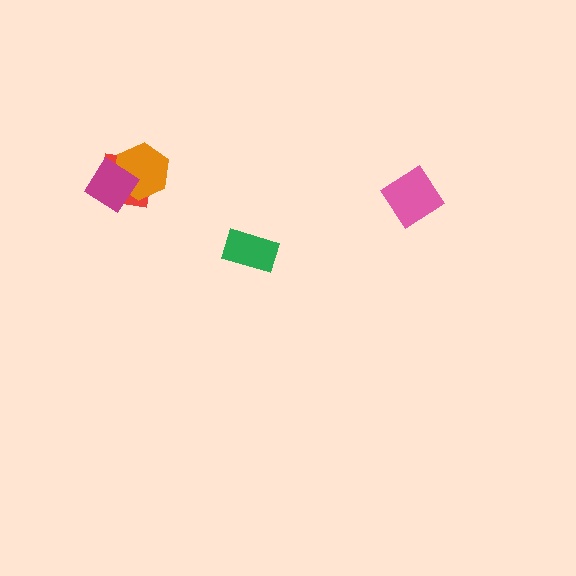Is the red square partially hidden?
Yes, it is partially covered by another shape.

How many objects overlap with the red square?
2 objects overlap with the red square.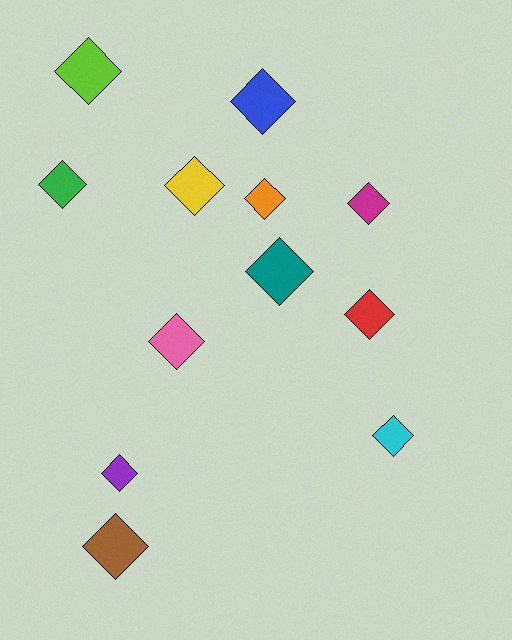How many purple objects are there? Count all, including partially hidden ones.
There is 1 purple object.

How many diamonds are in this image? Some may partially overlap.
There are 12 diamonds.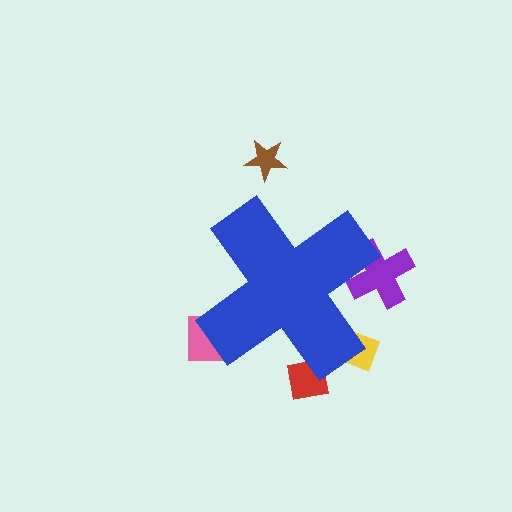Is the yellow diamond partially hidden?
Yes, the yellow diamond is partially hidden behind the blue cross.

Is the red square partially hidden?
Yes, the red square is partially hidden behind the blue cross.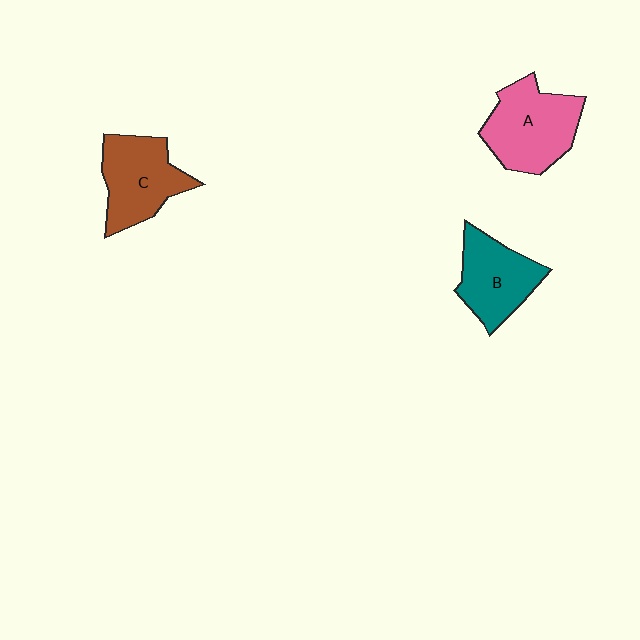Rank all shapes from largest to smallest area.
From largest to smallest: A (pink), C (brown), B (teal).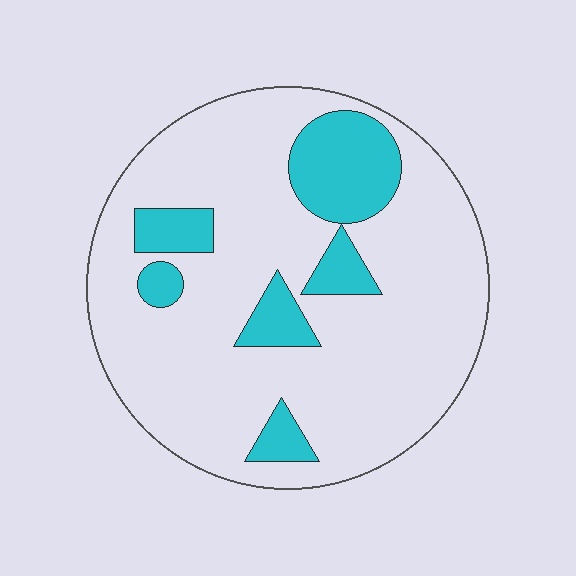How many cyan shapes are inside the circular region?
6.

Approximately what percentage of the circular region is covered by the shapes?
Approximately 20%.